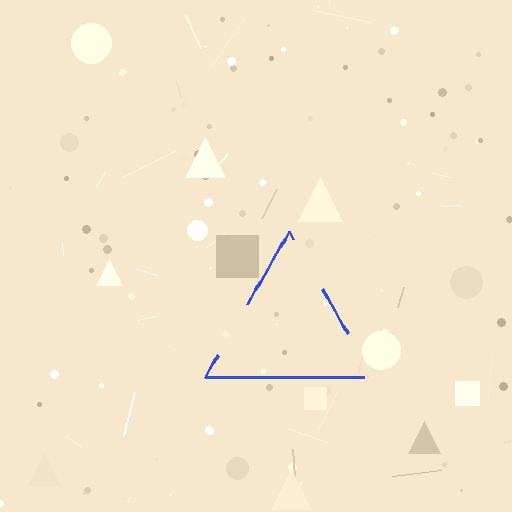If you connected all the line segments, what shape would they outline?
They would outline a triangle.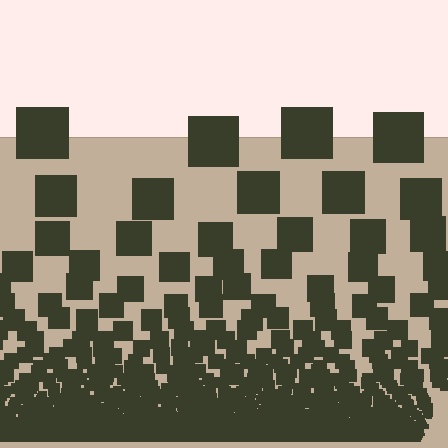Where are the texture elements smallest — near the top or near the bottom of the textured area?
Near the bottom.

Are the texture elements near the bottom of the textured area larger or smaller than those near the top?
Smaller. The gradient is inverted — elements near the bottom are smaller and denser.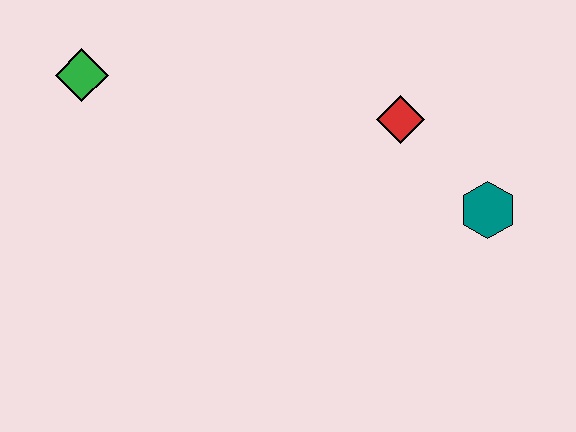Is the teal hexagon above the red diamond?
No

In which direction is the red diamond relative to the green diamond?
The red diamond is to the right of the green diamond.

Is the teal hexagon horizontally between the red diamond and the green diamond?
No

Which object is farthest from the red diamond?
The green diamond is farthest from the red diamond.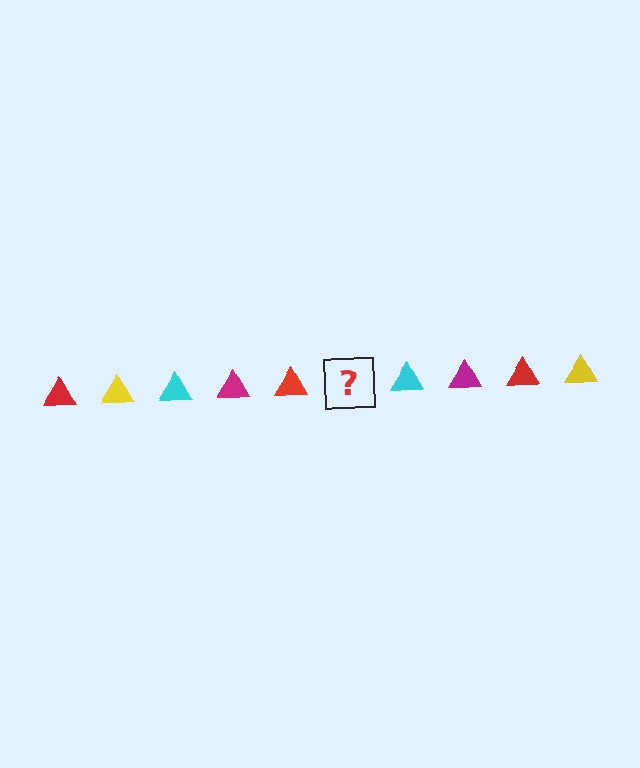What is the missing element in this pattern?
The missing element is a yellow triangle.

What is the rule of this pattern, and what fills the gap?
The rule is that the pattern cycles through red, yellow, cyan, magenta triangles. The gap should be filled with a yellow triangle.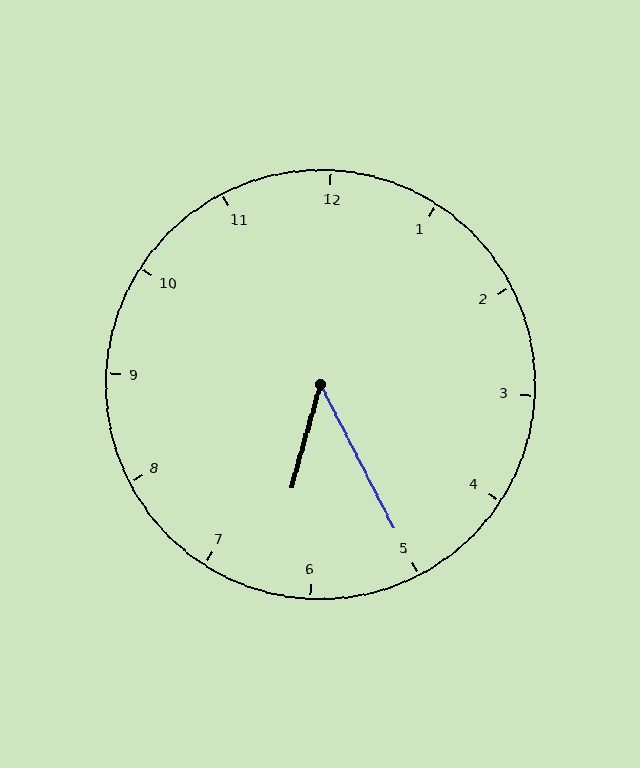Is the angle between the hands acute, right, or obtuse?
It is acute.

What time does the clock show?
6:25.